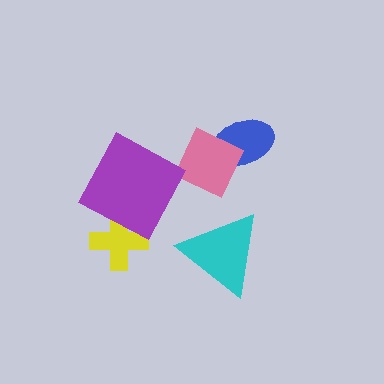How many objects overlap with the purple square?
1 object overlaps with the purple square.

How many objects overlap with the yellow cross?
1 object overlaps with the yellow cross.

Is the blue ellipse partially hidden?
Yes, it is partially covered by another shape.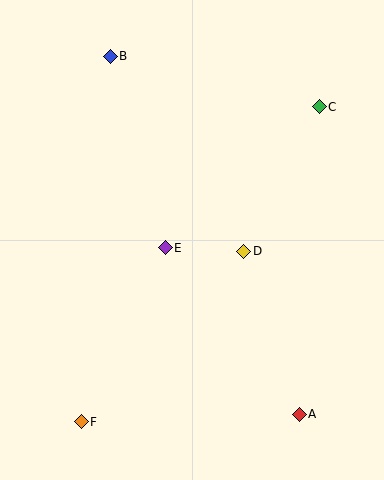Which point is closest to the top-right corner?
Point C is closest to the top-right corner.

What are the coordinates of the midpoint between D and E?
The midpoint between D and E is at (204, 250).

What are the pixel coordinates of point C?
Point C is at (319, 107).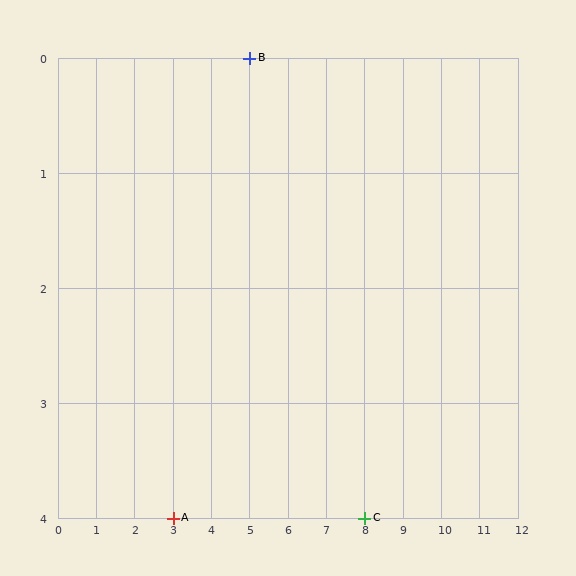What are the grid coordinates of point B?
Point B is at grid coordinates (5, 0).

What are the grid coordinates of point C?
Point C is at grid coordinates (8, 4).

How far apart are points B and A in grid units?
Points B and A are 2 columns and 4 rows apart (about 4.5 grid units diagonally).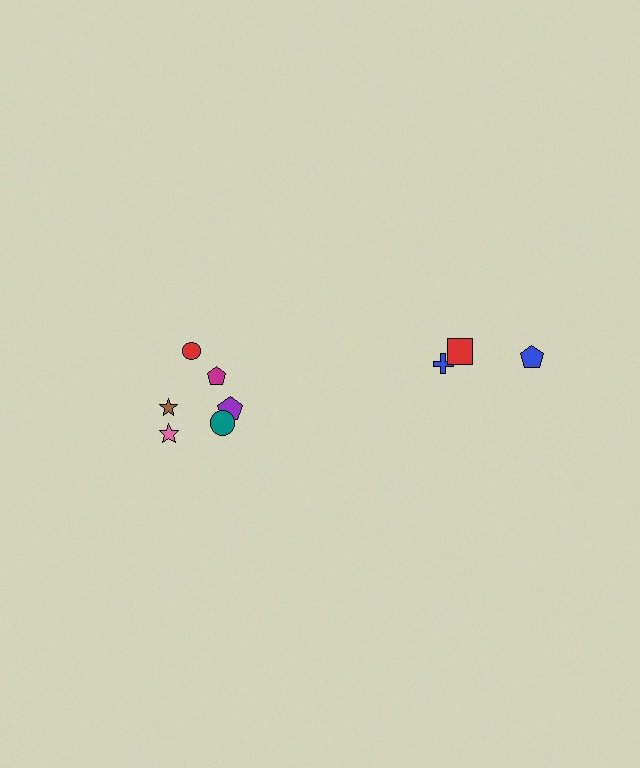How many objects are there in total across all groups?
There are 9 objects.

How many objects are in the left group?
There are 6 objects.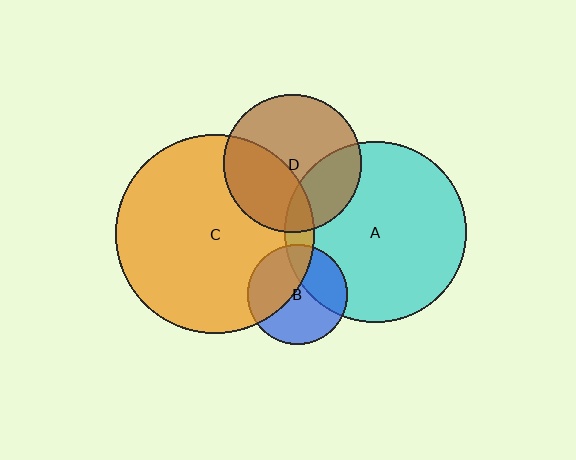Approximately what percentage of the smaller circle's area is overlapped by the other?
Approximately 40%.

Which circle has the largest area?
Circle C (orange).